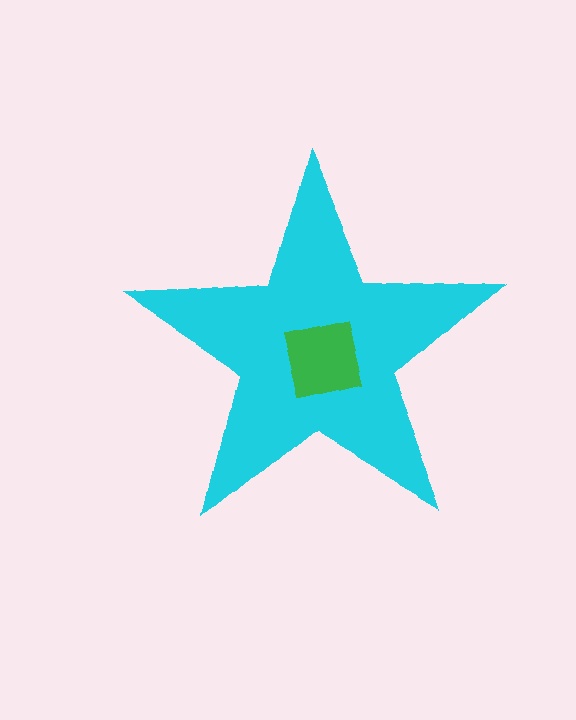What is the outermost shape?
The cyan star.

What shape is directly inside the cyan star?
The green square.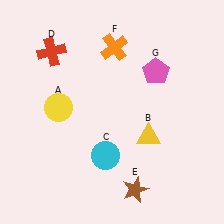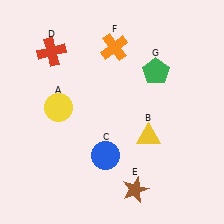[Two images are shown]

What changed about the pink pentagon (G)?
In Image 1, G is pink. In Image 2, it changed to green.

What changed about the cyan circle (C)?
In Image 1, C is cyan. In Image 2, it changed to blue.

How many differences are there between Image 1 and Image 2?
There are 2 differences between the two images.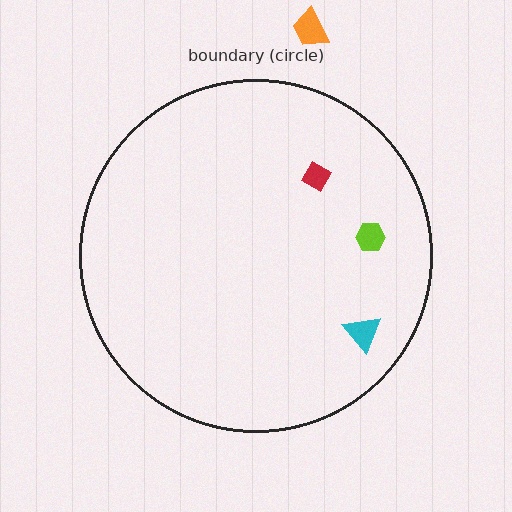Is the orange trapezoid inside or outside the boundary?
Outside.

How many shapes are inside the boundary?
3 inside, 1 outside.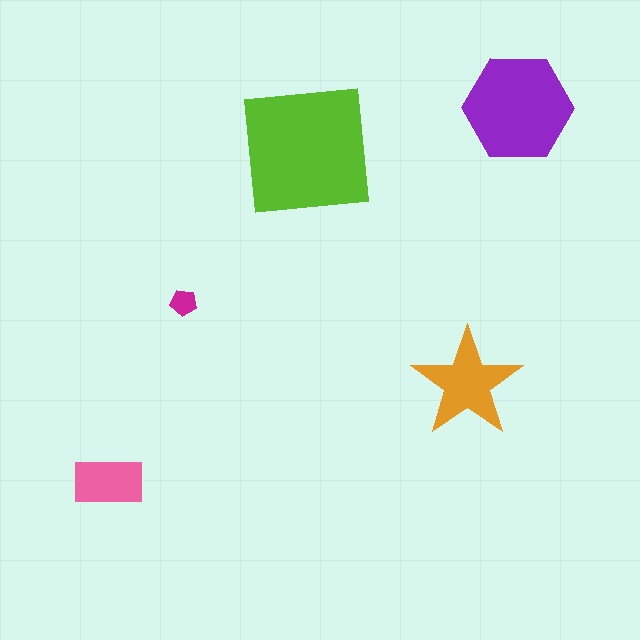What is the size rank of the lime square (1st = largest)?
1st.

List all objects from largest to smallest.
The lime square, the purple hexagon, the orange star, the pink rectangle, the magenta pentagon.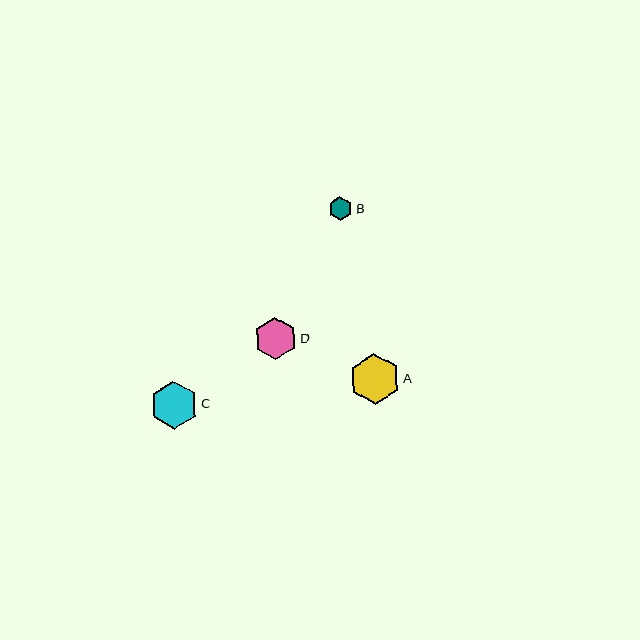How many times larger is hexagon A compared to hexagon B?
Hexagon A is approximately 2.1 times the size of hexagon B.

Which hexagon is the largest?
Hexagon A is the largest with a size of approximately 51 pixels.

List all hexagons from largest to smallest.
From largest to smallest: A, C, D, B.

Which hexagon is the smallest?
Hexagon B is the smallest with a size of approximately 24 pixels.